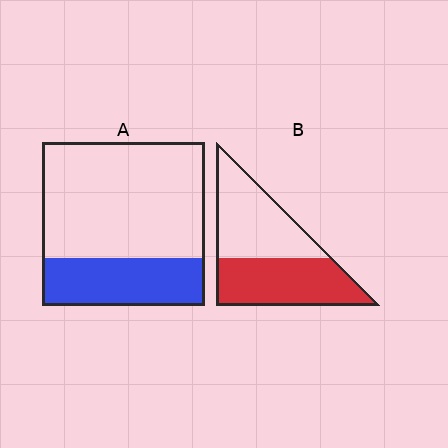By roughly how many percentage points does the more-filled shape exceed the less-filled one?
By roughly 20 percentage points (B over A).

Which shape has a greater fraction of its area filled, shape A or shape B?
Shape B.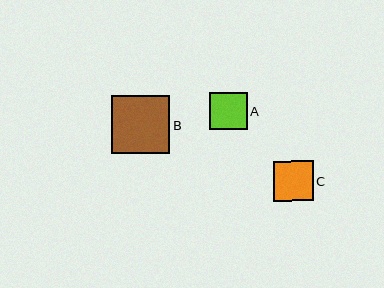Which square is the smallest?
Square A is the smallest with a size of approximately 38 pixels.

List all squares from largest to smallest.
From largest to smallest: B, C, A.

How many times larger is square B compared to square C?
Square B is approximately 1.5 times the size of square C.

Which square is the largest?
Square B is the largest with a size of approximately 58 pixels.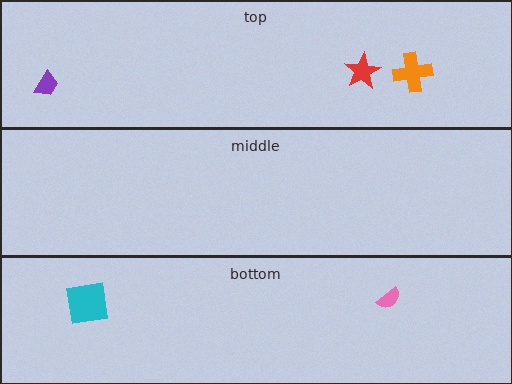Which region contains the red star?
The top region.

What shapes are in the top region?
The red star, the purple trapezoid, the orange cross.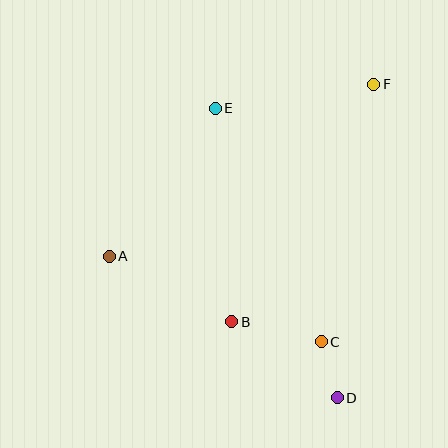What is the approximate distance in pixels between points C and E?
The distance between C and E is approximately 257 pixels.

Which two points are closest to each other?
Points C and D are closest to each other.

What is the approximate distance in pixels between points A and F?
The distance between A and F is approximately 316 pixels.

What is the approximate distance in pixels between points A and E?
The distance between A and E is approximately 182 pixels.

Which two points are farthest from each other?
Points D and F are farthest from each other.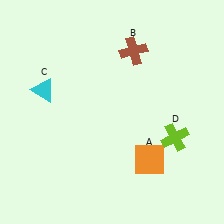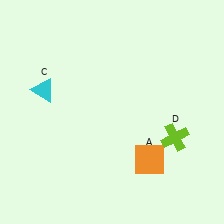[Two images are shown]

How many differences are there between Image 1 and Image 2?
There is 1 difference between the two images.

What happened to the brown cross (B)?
The brown cross (B) was removed in Image 2. It was in the top-right area of Image 1.